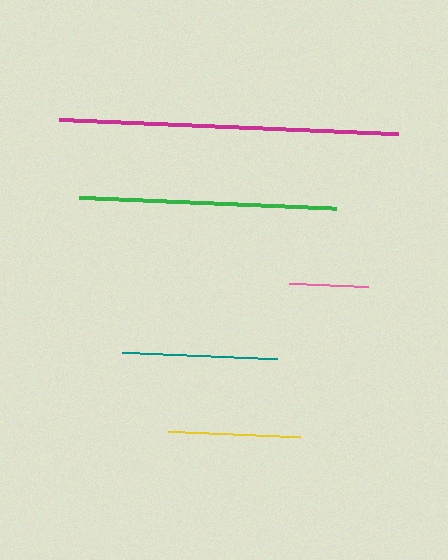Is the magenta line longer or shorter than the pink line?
The magenta line is longer than the pink line.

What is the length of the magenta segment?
The magenta segment is approximately 340 pixels long.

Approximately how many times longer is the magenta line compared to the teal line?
The magenta line is approximately 2.2 times the length of the teal line.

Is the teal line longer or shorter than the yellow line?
The teal line is longer than the yellow line.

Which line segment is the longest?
The magenta line is the longest at approximately 340 pixels.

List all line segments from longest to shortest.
From longest to shortest: magenta, green, teal, yellow, pink.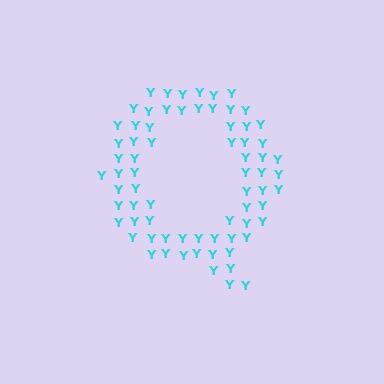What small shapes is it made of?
It is made of small letter Y's.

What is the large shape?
The large shape is the letter Q.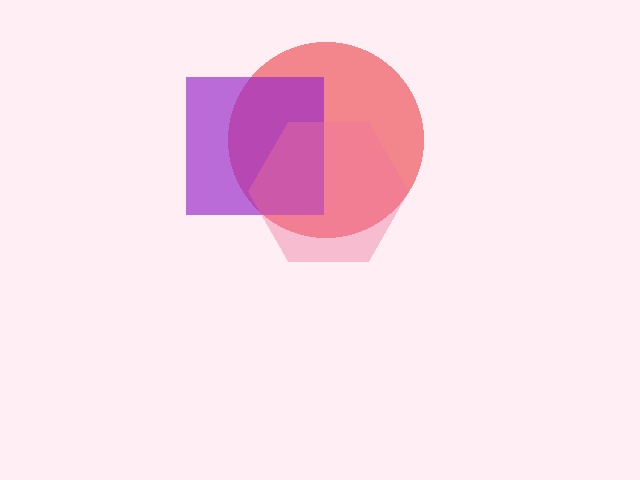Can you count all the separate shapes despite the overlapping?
Yes, there are 3 separate shapes.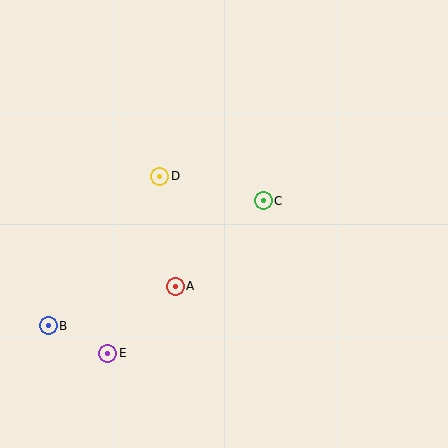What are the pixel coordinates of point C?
Point C is at (263, 201).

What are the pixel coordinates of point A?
Point A is at (175, 286).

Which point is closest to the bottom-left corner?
Point B is closest to the bottom-left corner.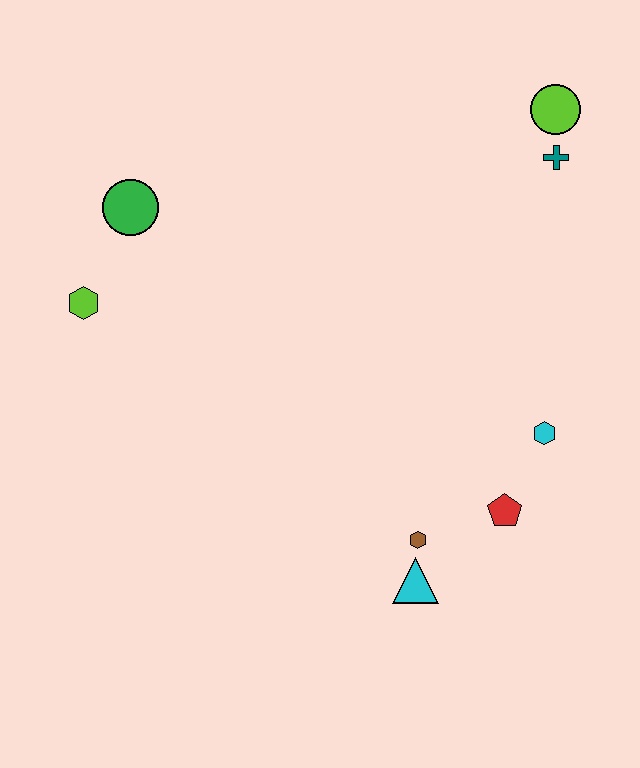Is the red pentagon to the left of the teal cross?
Yes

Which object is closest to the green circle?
The lime hexagon is closest to the green circle.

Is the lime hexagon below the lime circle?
Yes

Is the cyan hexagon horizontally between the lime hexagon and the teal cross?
Yes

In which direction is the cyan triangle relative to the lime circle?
The cyan triangle is below the lime circle.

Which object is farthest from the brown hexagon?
The lime circle is farthest from the brown hexagon.